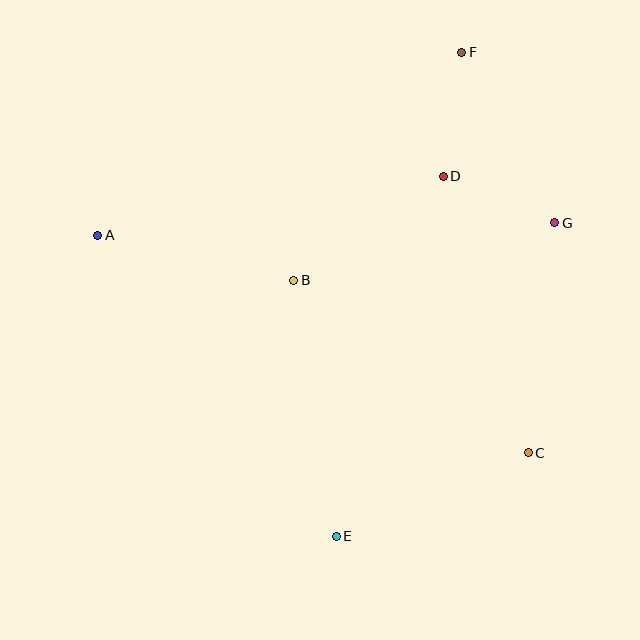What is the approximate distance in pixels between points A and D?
The distance between A and D is approximately 350 pixels.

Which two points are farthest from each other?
Points E and F are farthest from each other.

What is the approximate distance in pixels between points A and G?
The distance between A and G is approximately 457 pixels.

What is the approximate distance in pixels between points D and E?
The distance between D and E is approximately 376 pixels.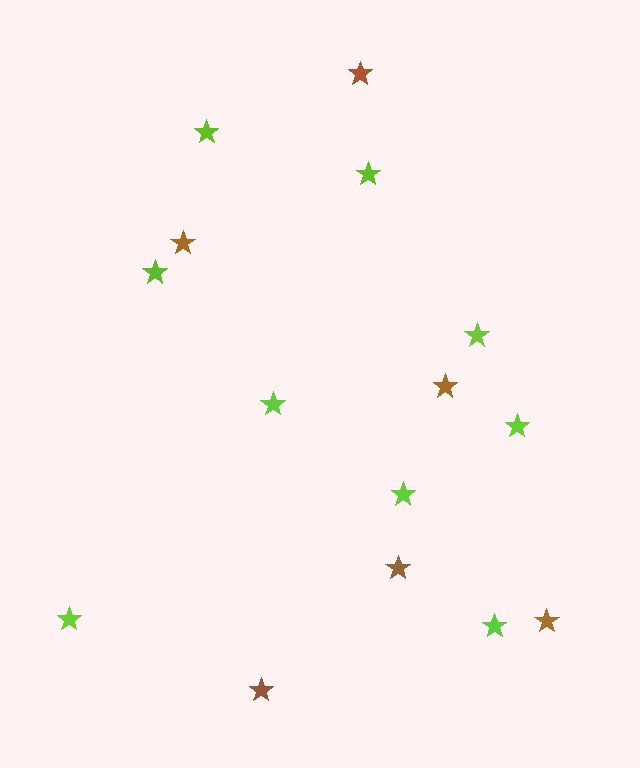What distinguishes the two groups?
There are 2 groups: one group of lime stars (9) and one group of brown stars (6).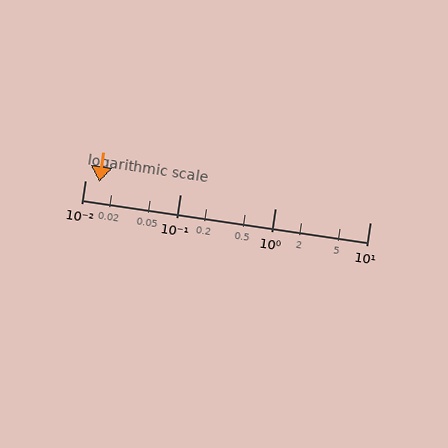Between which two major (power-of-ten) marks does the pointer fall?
The pointer is between 0.01 and 0.1.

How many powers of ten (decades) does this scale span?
The scale spans 3 decades, from 0.01 to 10.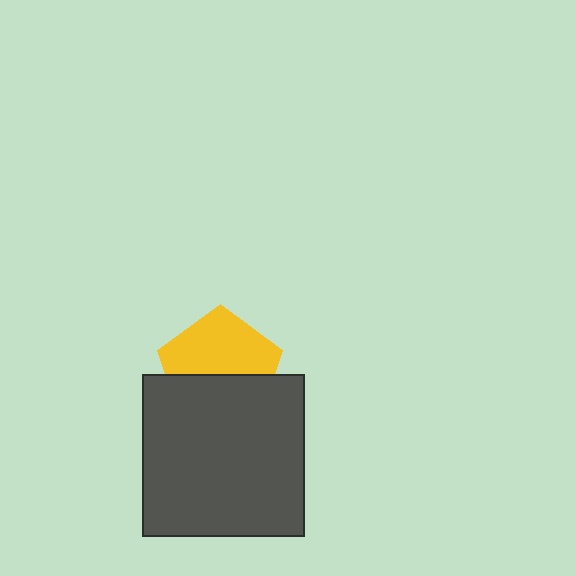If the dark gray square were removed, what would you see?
You would see the complete yellow pentagon.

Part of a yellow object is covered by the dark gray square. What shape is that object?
It is a pentagon.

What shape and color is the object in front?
The object in front is a dark gray square.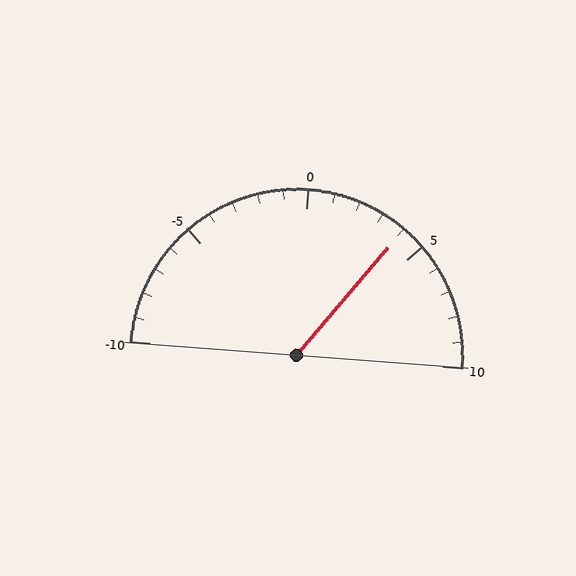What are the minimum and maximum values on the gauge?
The gauge ranges from -10 to 10.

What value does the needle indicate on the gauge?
The needle indicates approximately 4.